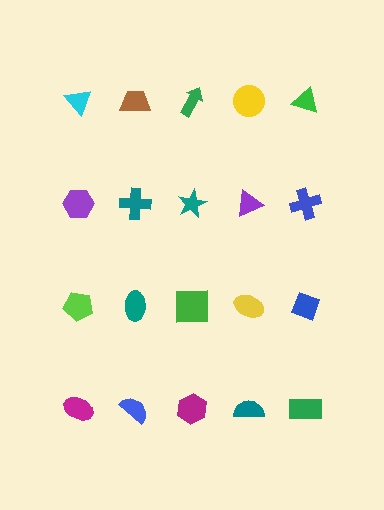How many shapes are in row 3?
5 shapes.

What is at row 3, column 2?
A teal ellipse.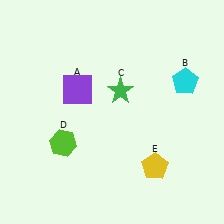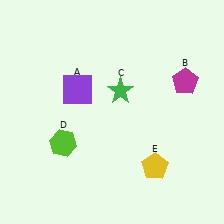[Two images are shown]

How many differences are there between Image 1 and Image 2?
There is 1 difference between the two images.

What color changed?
The pentagon (B) changed from cyan in Image 1 to magenta in Image 2.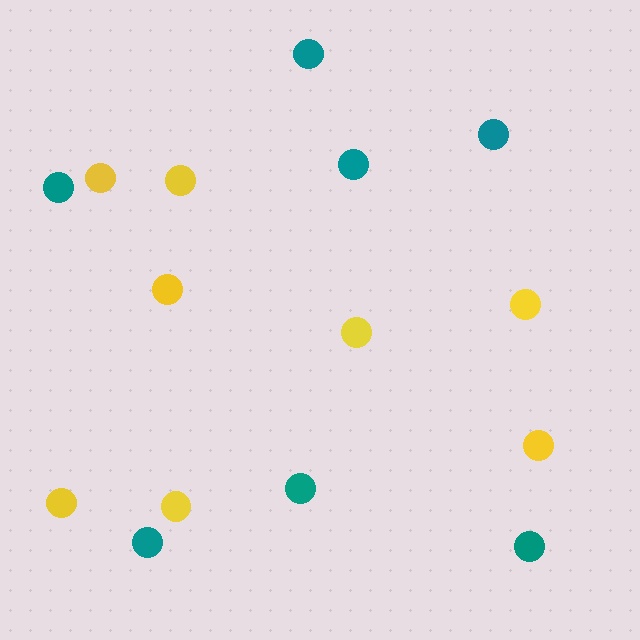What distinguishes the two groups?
There are 2 groups: one group of teal circles (7) and one group of yellow circles (8).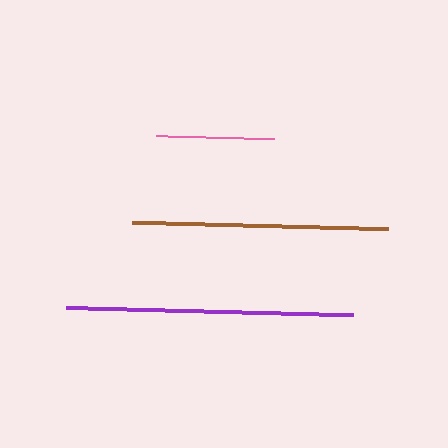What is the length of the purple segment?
The purple segment is approximately 287 pixels long.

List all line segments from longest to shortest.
From longest to shortest: purple, brown, pink.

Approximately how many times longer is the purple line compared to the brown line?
The purple line is approximately 1.1 times the length of the brown line.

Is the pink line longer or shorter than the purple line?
The purple line is longer than the pink line.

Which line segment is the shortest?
The pink line is the shortest at approximately 118 pixels.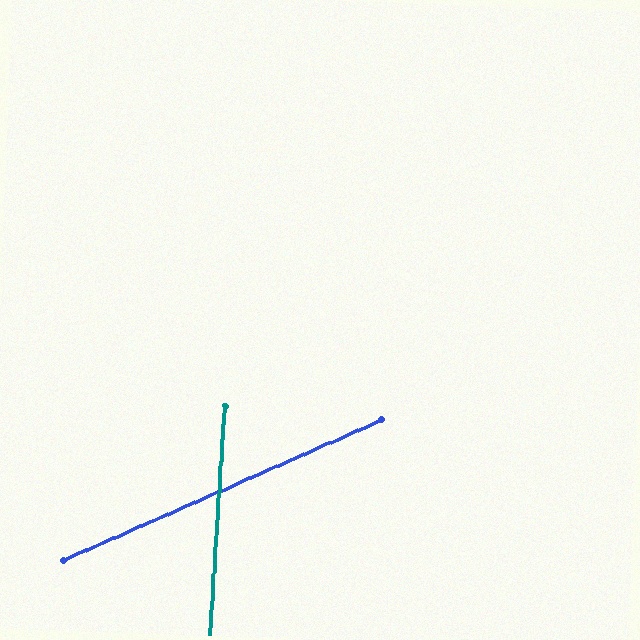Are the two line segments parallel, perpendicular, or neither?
Neither parallel nor perpendicular — they differ by about 63°.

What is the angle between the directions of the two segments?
Approximately 63 degrees.